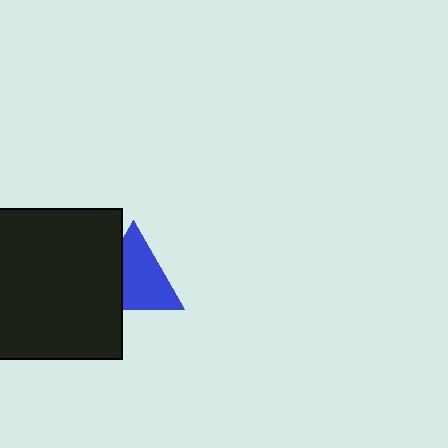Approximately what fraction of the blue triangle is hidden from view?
Roughly 32% of the blue triangle is hidden behind the black square.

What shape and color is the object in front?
The object in front is a black square.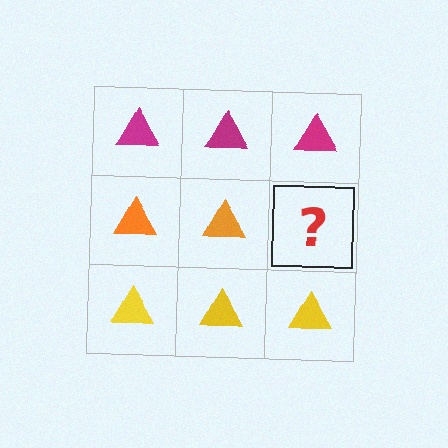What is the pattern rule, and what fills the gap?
The rule is that each row has a consistent color. The gap should be filled with an orange triangle.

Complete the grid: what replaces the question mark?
The question mark should be replaced with an orange triangle.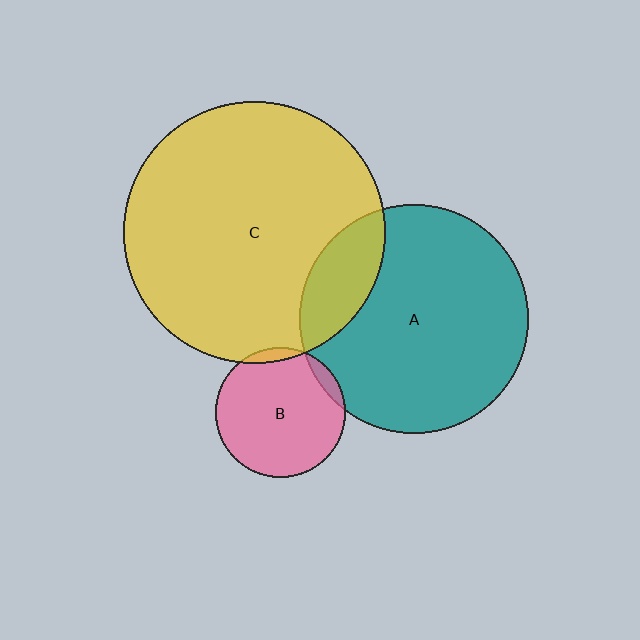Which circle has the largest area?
Circle C (yellow).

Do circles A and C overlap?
Yes.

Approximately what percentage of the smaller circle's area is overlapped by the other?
Approximately 15%.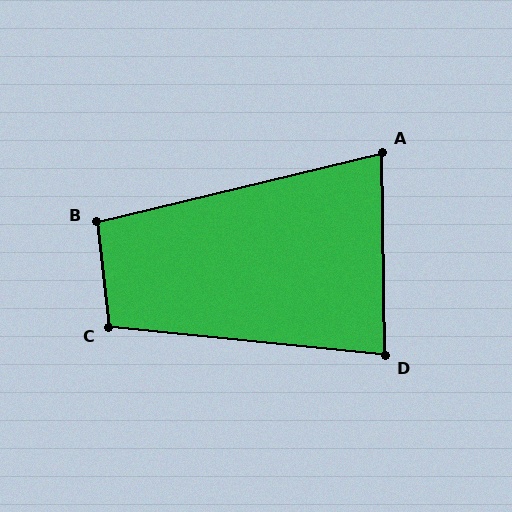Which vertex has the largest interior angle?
C, at approximately 103 degrees.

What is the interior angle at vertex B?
Approximately 97 degrees (obtuse).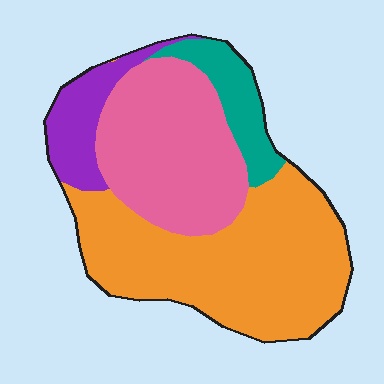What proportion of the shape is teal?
Teal covers about 10% of the shape.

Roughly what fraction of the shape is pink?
Pink covers roughly 30% of the shape.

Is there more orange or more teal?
Orange.